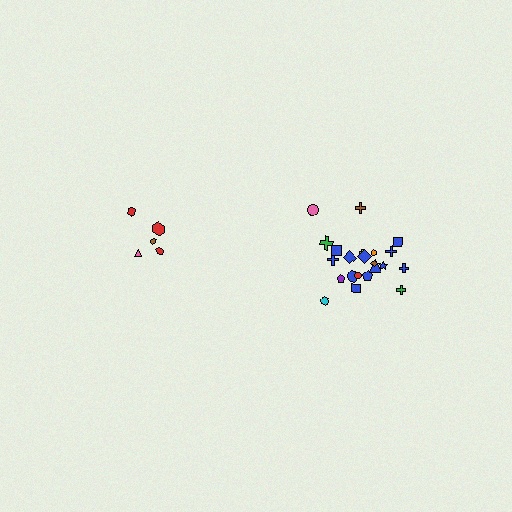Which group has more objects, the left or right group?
The right group.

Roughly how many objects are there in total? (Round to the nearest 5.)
Roughly 25 objects in total.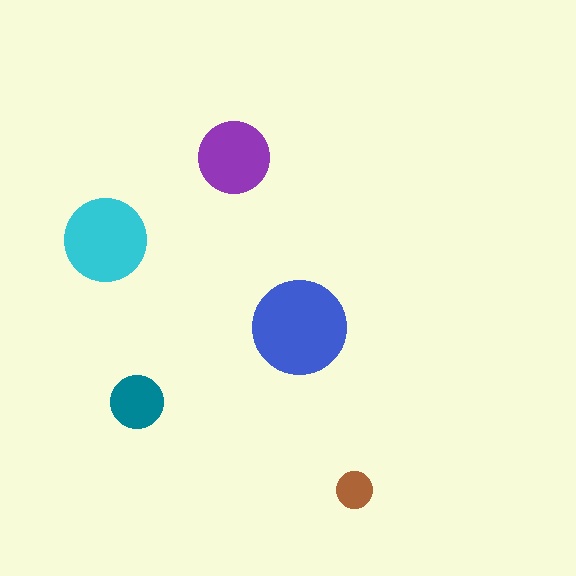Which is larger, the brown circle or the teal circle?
The teal one.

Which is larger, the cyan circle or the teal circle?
The cyan one.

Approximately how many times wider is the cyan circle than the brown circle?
About 2 times wider.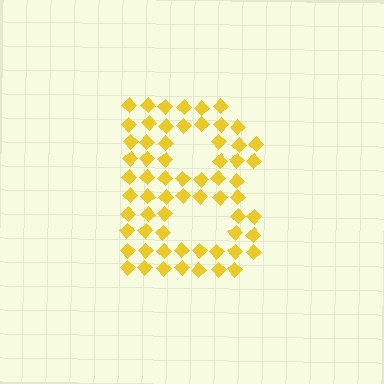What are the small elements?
The small elements are diamonds.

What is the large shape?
The large shape is the letter B.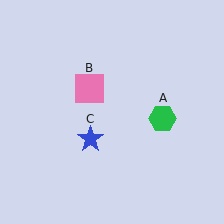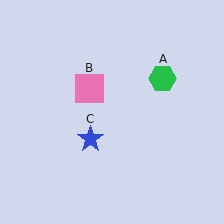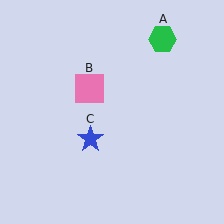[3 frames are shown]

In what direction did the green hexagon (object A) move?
The green hexagon (object A) moved up.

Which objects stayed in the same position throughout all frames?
Pink square (object B) and blue star (object C) remained stationary.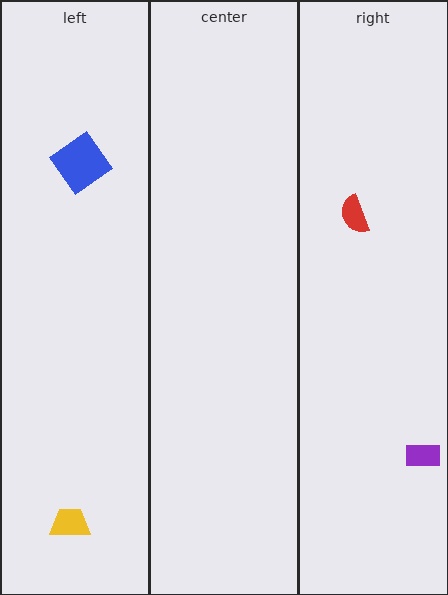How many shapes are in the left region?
2.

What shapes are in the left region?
The yellow trapezoid, the blue diamond.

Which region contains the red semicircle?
The right region.